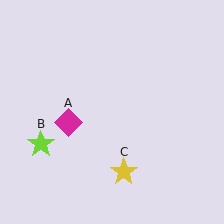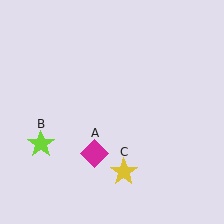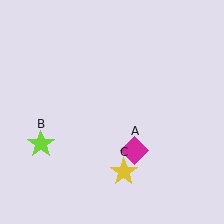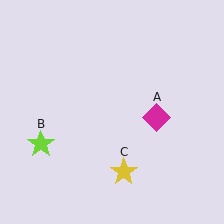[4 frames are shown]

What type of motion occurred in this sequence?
The magenta diamond (object A) rotated counterclockwise around the center of the scene.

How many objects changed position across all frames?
1 object changed position: magenta diamond (object A).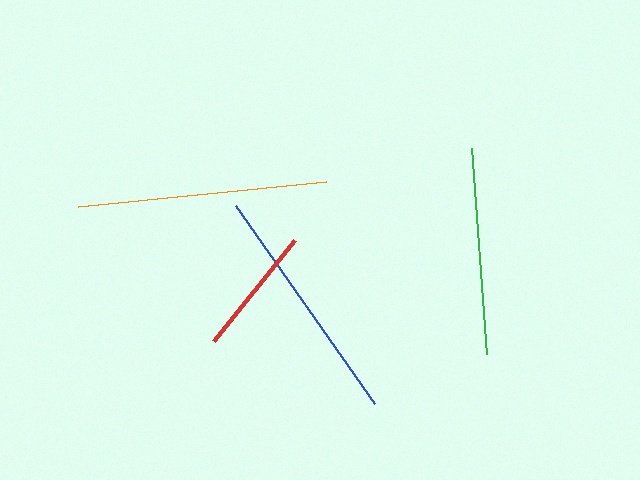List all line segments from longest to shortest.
From longest to shortest: orange, blue, green, red.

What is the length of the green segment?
The green segment is approximately 206 pixels long.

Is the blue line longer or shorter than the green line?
The blue line is longer than the green line.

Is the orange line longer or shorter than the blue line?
The orange line is longer than the blue line.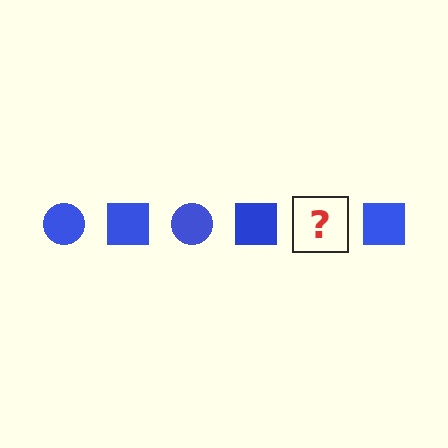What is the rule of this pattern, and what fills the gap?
The rule is that the pattern cycles through circle, square shapes in blue. The gap should be filled with a blue circle.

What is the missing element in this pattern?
The missing element is a blue circle.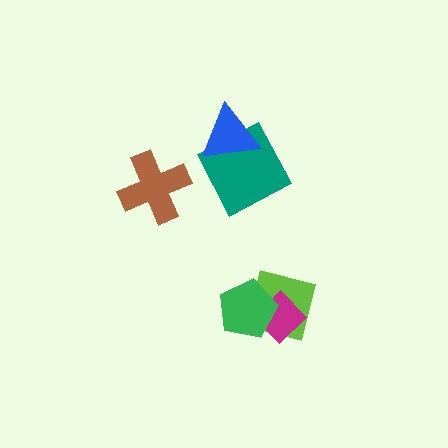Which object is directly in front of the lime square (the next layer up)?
The magenta diamond is directly in front of the lime square.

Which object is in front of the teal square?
The blue triangle is in front of the teal square.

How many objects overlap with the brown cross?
0 objects overlap with the brown cross.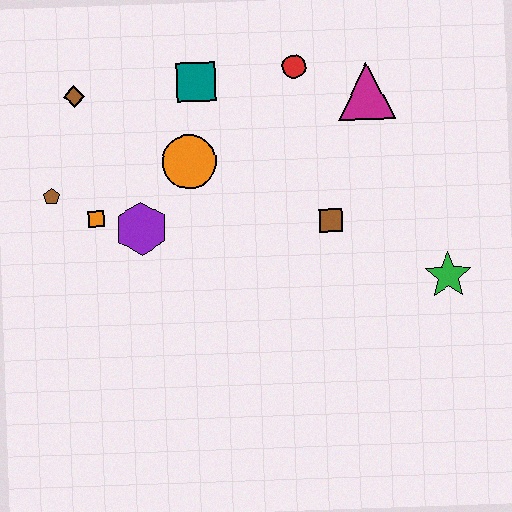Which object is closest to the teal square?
The orange circle is closest to the teal square.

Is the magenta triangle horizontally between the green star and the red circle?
Yes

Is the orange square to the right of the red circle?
No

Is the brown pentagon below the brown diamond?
Yes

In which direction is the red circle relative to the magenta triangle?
The red circle is to the left of the magenta triangle.